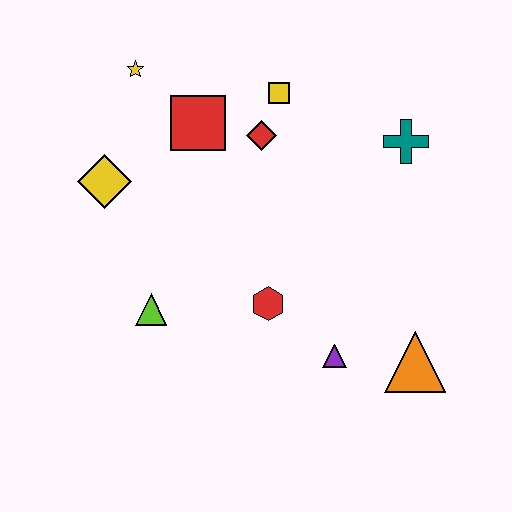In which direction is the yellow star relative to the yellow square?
The yellow star is to the left of the yellow square.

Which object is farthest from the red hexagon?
The yellow star is farthest from the red hexagon.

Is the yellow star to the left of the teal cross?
Yes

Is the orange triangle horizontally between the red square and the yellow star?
No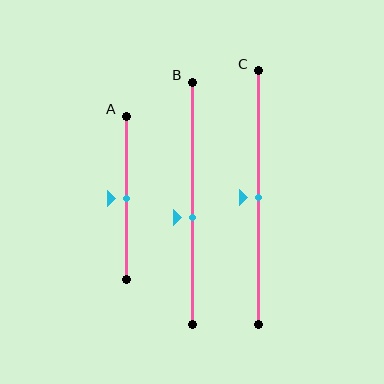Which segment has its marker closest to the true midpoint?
Segment A has its marker closest to the true midpoint.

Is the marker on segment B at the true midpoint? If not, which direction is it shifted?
No, the marker on segment B is shifted downward by about 6% of the segment length.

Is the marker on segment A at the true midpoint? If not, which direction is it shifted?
Yes, the marker on segment A is at the true midpoint.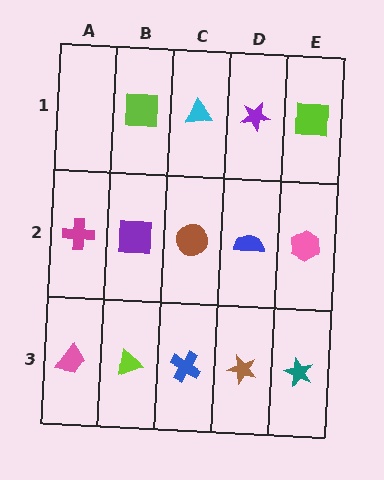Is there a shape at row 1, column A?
No, that cell is empty.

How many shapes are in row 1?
4 shapes.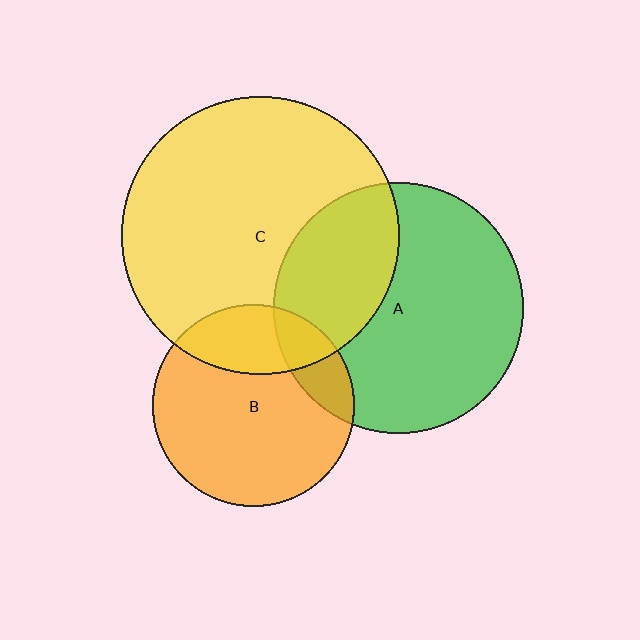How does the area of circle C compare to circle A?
Approximately 1.2 times.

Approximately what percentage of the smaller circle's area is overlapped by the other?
Approximately 35%.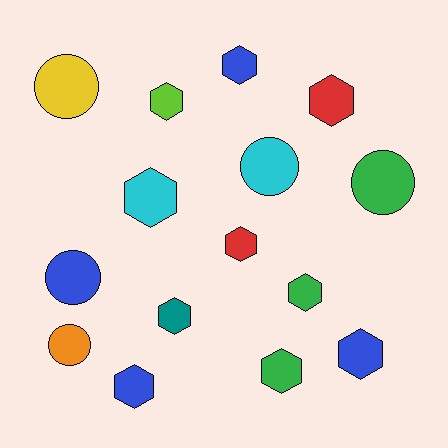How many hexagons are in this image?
There are 10 hexagons.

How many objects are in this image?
There are 15 objects.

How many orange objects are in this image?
There is 1 orange object.